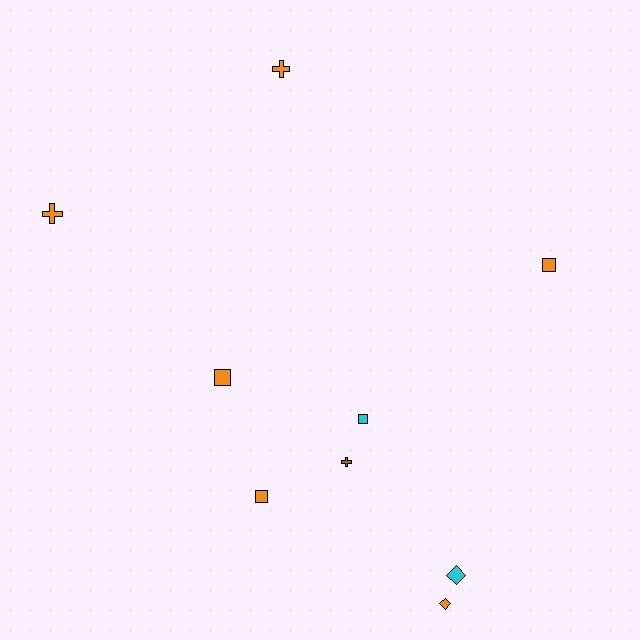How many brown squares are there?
There are no brown squares.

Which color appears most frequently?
Orange, with 6 objects.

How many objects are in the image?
There are 9 objects.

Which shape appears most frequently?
Square, with 4 objects.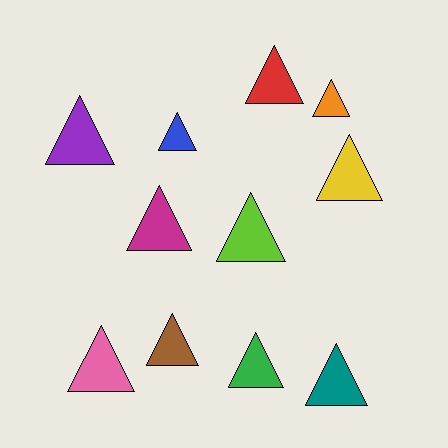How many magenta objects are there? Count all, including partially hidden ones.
There is 1 magenta object.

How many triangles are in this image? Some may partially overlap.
There are 11 triangles.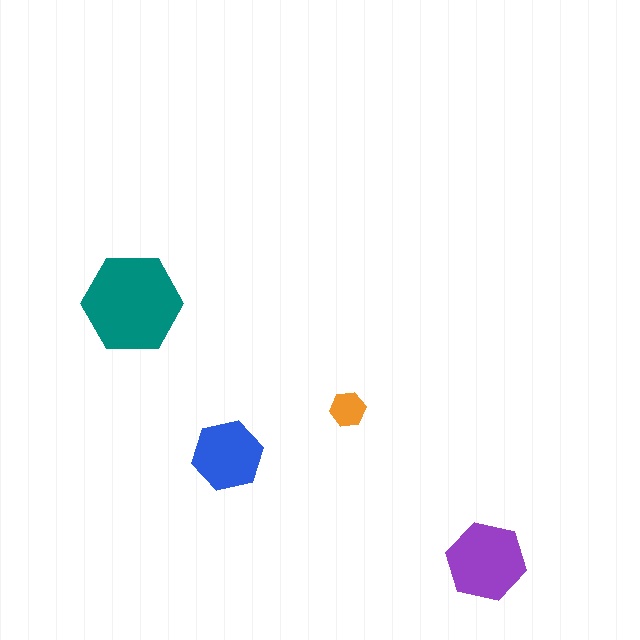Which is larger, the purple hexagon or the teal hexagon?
The teal one.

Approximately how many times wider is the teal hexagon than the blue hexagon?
About 1.5 times wider.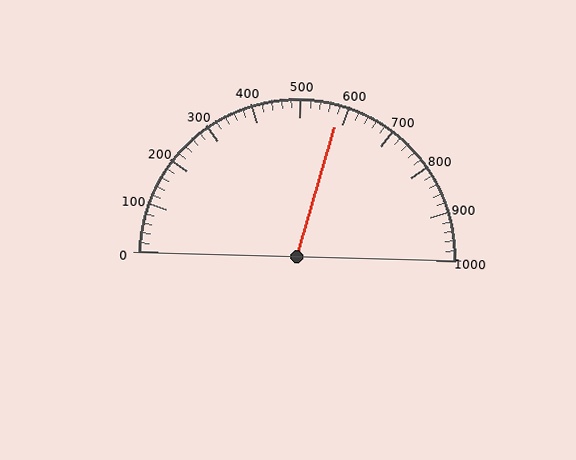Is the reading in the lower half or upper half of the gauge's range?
The reading is in the upper half of the range (0 to 1000).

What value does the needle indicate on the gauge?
The needle indicates approximately 580.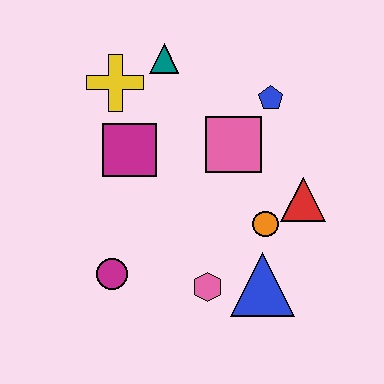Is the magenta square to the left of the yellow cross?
No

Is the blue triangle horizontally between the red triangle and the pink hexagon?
Yes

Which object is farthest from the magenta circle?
The blue pentagon is farthest from the magenta circle.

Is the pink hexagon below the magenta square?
Yes